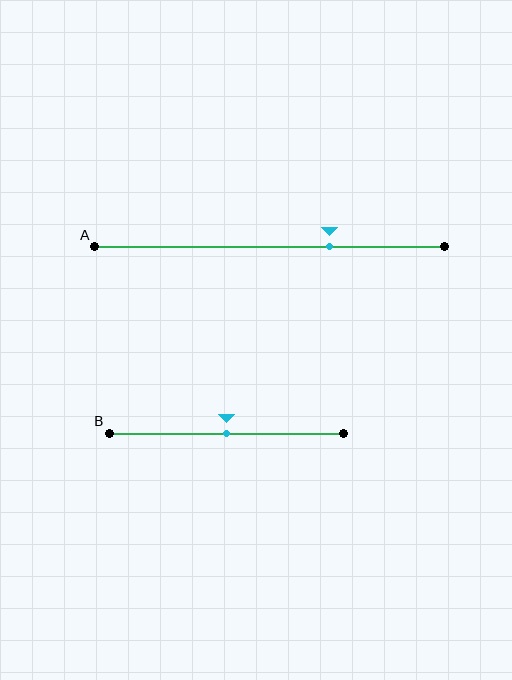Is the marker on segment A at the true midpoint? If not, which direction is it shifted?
No, the marker on segment A is shifted to the right by about 17% of the segment length.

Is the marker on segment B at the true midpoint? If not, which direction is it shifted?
Yes, the marker on segment B is at the true midpoint.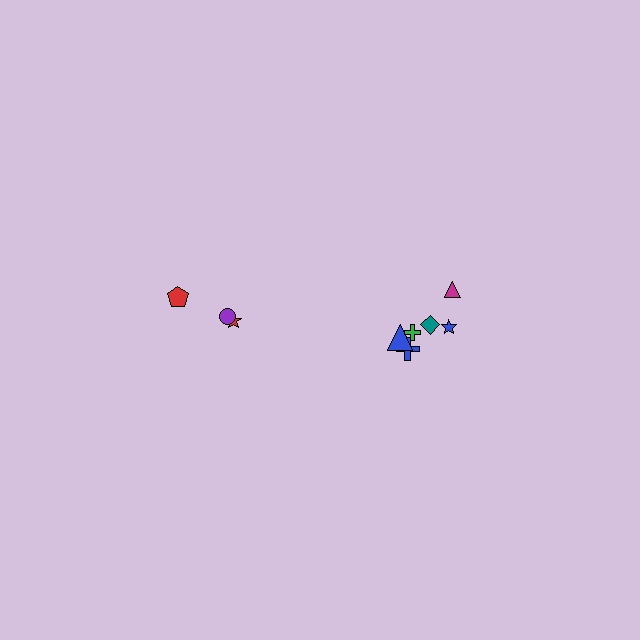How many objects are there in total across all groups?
There are 9 objects.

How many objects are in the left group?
There are 3 objects.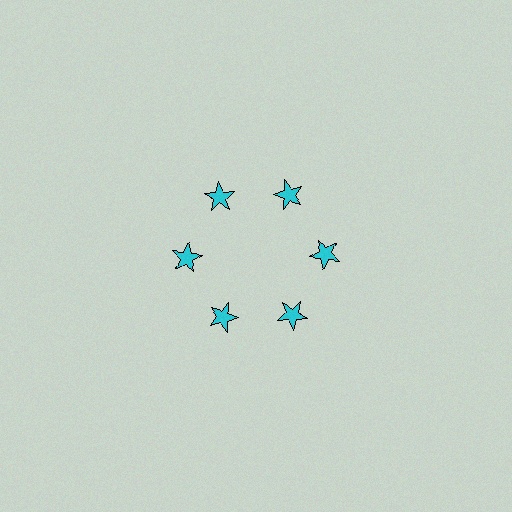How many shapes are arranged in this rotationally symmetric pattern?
There are 6 shapes, arranged in 6 groups of 1.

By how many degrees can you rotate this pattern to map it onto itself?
The pattern maps onto itself every 60 degrees of rotation.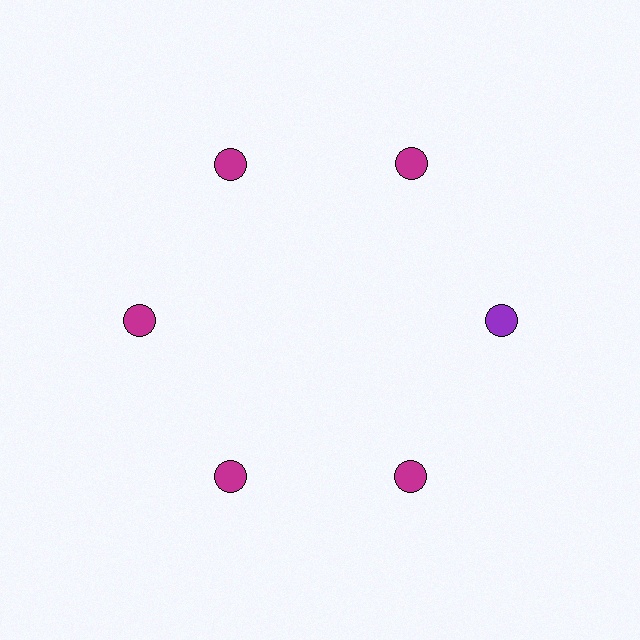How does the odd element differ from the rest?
It has a different color: purple instead of magenta.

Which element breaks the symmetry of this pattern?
The purple circle at roughly the 3 o'clock position breaks the symmetry. All other shapes are magenta circles.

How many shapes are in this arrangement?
There are 6 shapes arranged in a ring pattern.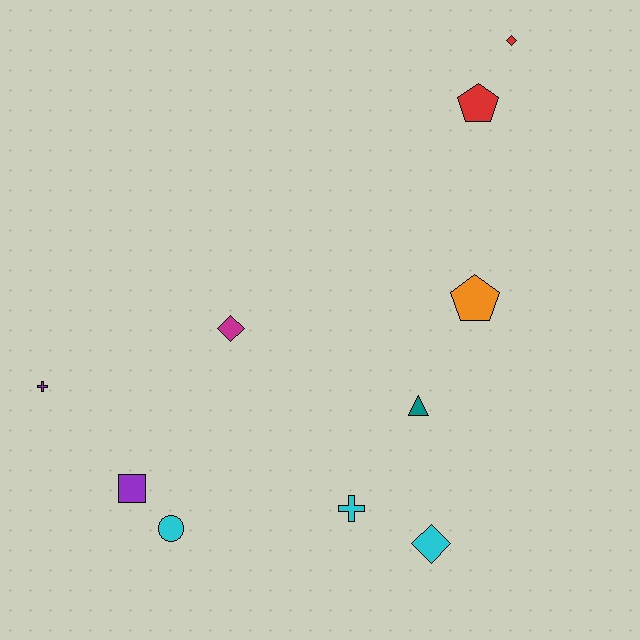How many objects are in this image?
There are 10 objects.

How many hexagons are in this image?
There are no hexagons.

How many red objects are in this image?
There are 2 red objects.